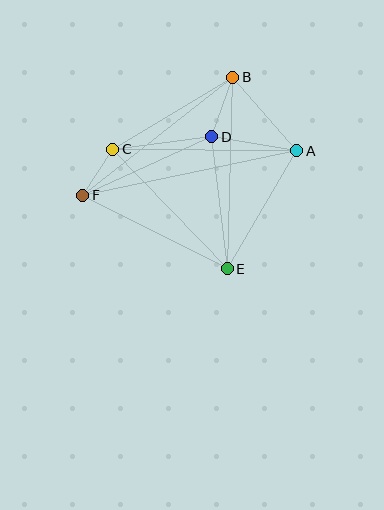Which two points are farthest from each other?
Points A and F are farthest from each other.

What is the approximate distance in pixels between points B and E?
The distance between B and E is approximately 192 pixels.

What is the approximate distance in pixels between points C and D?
The distance between C and D is approximately 100 pixels.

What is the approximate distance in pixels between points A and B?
The distance between A and B is approximately 97 pixels.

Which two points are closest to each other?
Points C and F are closest to each other.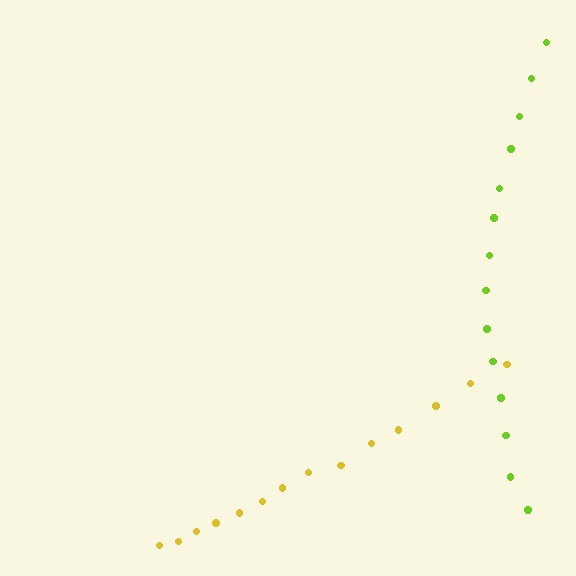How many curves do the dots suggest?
There are 2 distinct paths.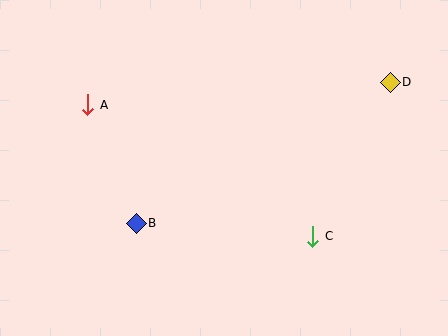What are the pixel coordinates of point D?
Point D is at (390, 82).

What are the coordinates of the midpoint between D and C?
The midpoint between D and C is at (351, 159).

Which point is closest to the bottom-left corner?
Point B is closest to the bottom-left corner.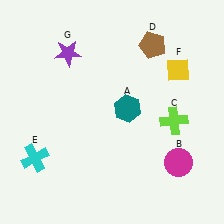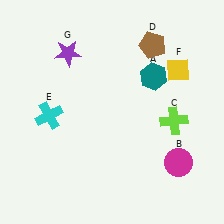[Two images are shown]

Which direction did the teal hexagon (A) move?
The teal hexagon (A) moved up.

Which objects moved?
The objects that moved are: the teal hexagon (A), the cyan cross (E).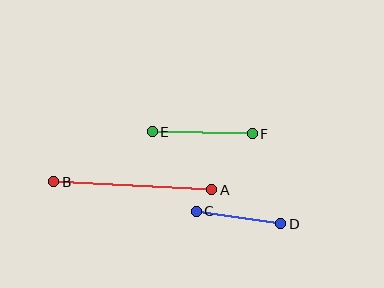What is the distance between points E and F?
The distance is approximately 100 pixels.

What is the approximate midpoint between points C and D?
The midpoint is at approximately (238, 218) pixels.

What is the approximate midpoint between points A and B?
The midpoint is at approximately (133, 186) pixels.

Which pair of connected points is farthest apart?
Points A and B are farthest apart.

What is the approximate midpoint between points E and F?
The midpoint is at approximately (202, 133) pixels.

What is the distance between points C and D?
The distance is approximately 86 pixels.